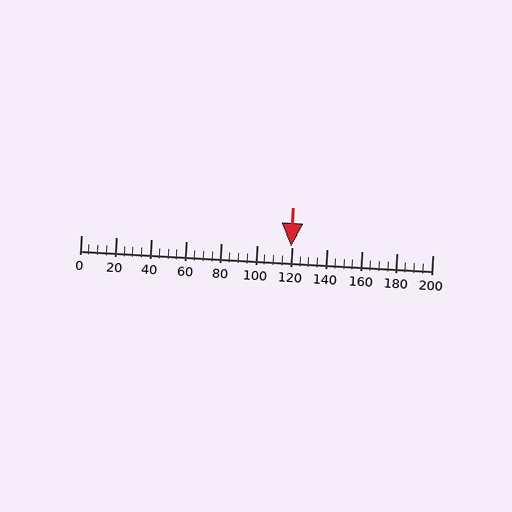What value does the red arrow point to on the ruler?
The red arrow points to approximately 120.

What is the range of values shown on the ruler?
The ruler shows values from 0 to 200.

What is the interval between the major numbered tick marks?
The major tick marks are spaced 20 units apart.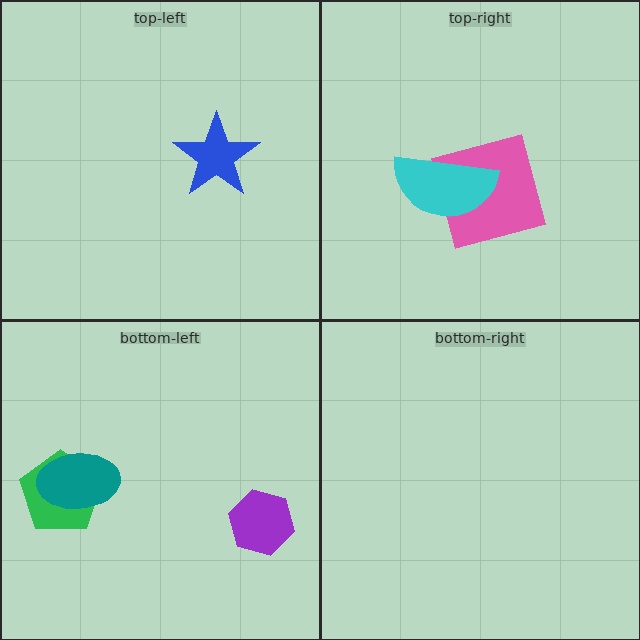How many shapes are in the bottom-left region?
3.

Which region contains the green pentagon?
The bottom-left region.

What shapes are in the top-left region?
The blue star.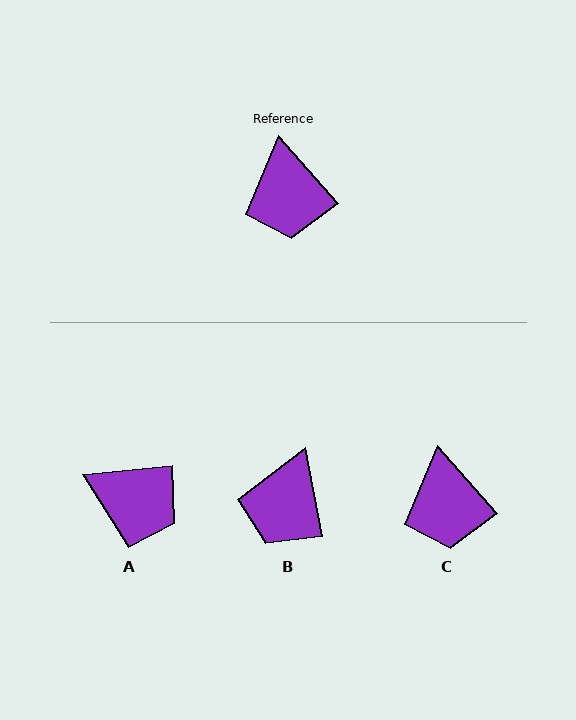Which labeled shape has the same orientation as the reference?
C.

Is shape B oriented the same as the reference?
No, it is off by about 30 degrees.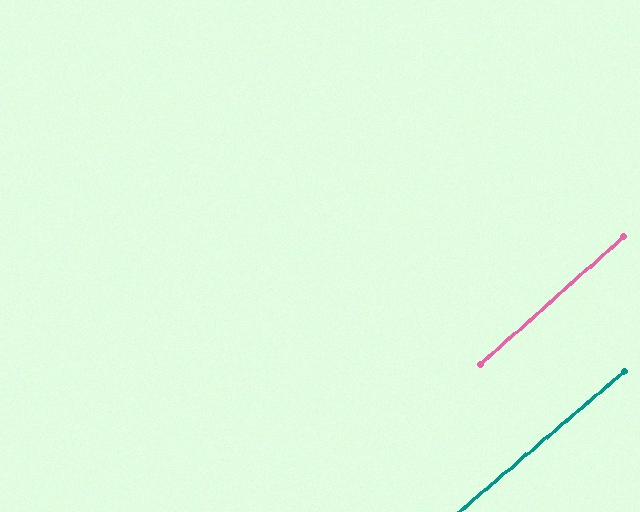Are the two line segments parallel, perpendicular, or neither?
Parallel — their directions differ by only 0.9°.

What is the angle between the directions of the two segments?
Approximately 1 degree.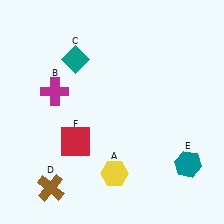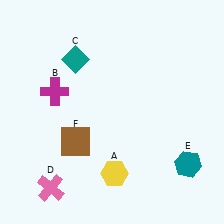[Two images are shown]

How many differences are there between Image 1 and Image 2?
There are 2 differences between the two images.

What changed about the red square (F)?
In Image 1, F is red. In Image 2, it changed to brown.